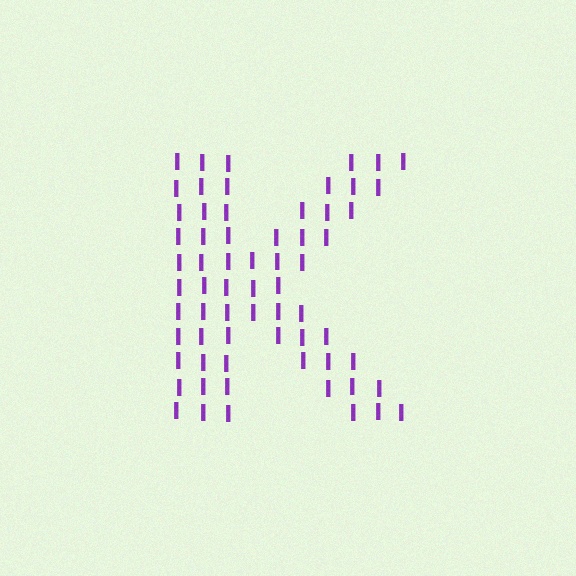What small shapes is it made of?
It is made of small letter I's.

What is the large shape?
The large shape is the letter K.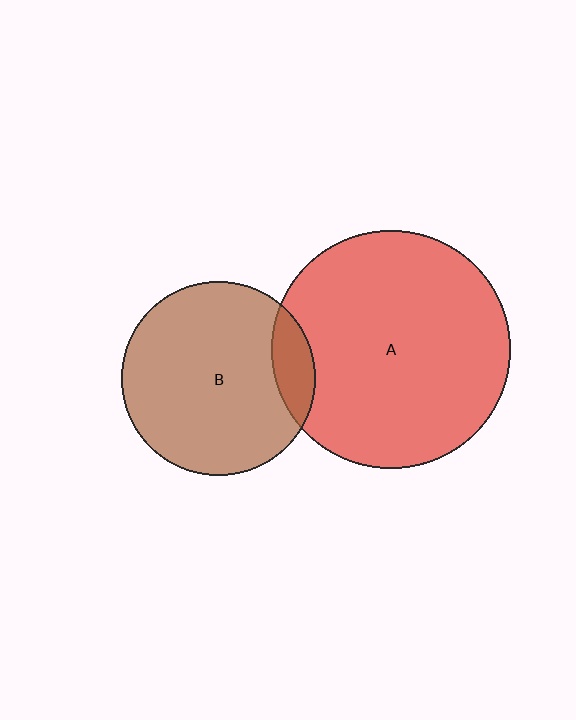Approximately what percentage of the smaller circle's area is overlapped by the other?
Approximately 10%.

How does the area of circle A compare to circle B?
Approximately 1.5 times.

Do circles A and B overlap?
Yes.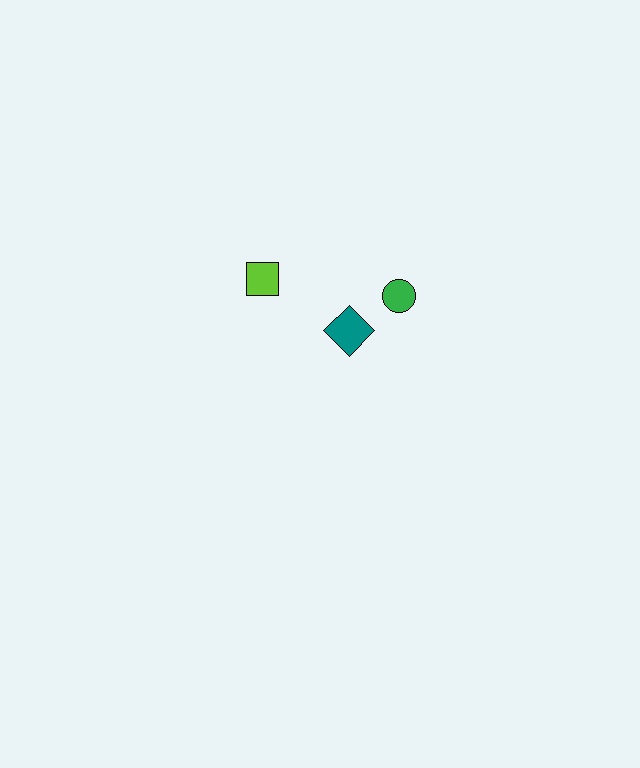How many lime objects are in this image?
There is 1 lime object.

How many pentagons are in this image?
There are no pentagons.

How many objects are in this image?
There are 3 objects.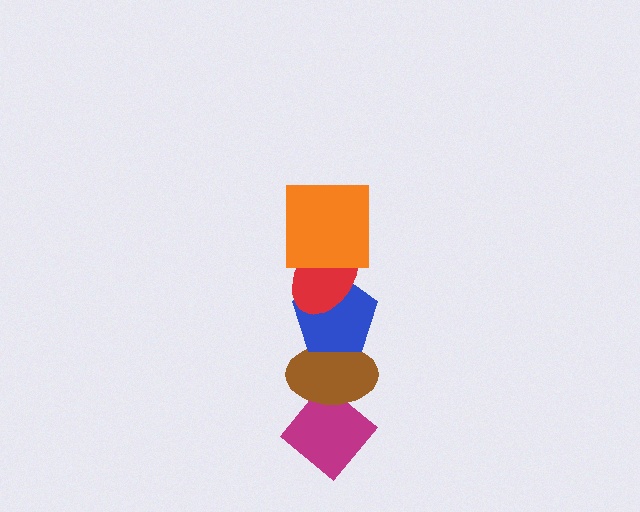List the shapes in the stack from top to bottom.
From top to bottom: the orange square, the red ellipse, the blue pentagon, the brown ellipse, the magenta diamond.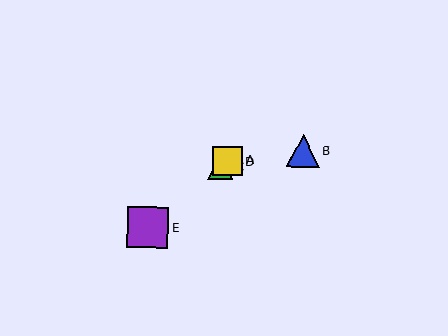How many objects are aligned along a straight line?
4 objects (A, C, D, E) are aligned along a straight line.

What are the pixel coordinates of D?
Object D is at (228, 161).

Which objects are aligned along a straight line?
Objects A, C, D, E are aligned along a straight line.